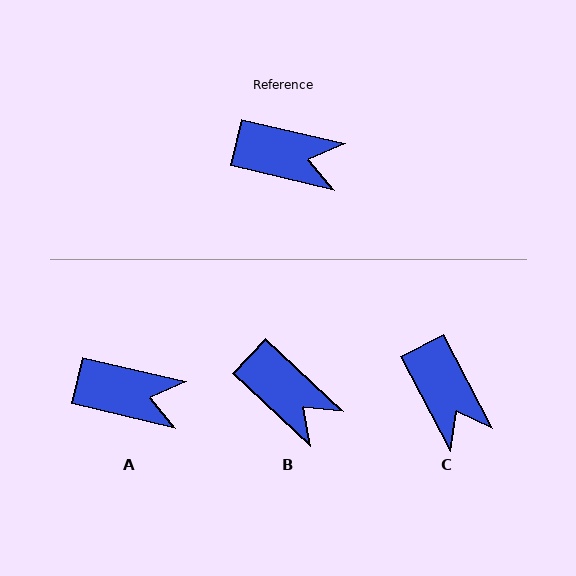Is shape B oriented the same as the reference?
No, it is off by about 30 degrees.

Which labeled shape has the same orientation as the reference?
A.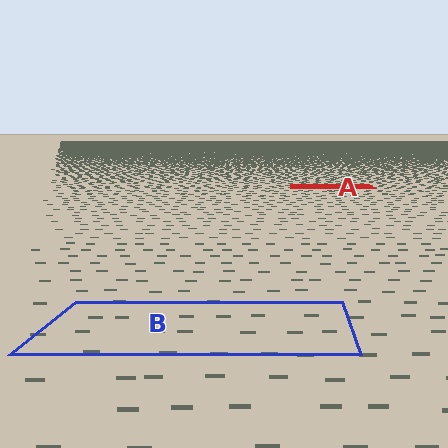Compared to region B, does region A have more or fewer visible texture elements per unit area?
Region A has more texture elements per unit area — they are packed more densely because it is farther away.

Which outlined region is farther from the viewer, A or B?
Region A is farther from the viewer — the texture elements inside it appear smaller and more densely packed.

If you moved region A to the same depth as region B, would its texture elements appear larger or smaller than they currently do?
They would appear larger. At a closer depth, the same texture elements are projected at a bigger on-screen size.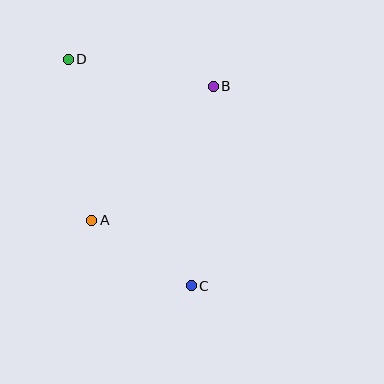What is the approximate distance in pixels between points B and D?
The distance between B and D is approximately 147 pixels.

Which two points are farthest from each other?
Points C and D are farthest from each other.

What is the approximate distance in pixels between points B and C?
The distance between B and C is approximately 201 pixels.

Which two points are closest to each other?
Points A and C are closest to each other.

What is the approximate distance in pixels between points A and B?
The distance between A and B is approximately 181 pixels.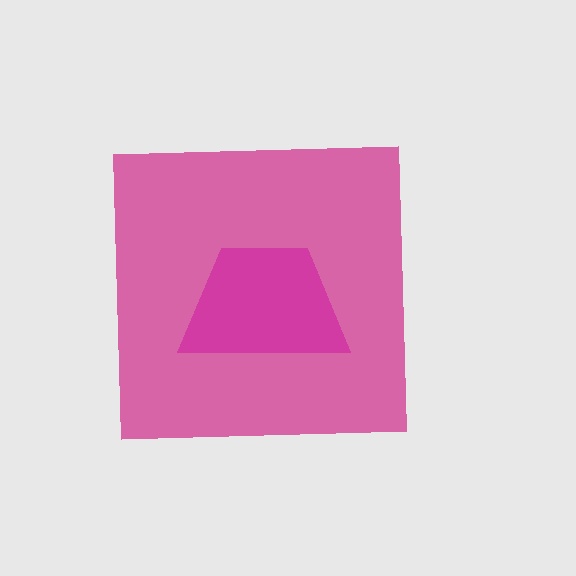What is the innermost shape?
The magenta trapezoid.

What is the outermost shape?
The pink square.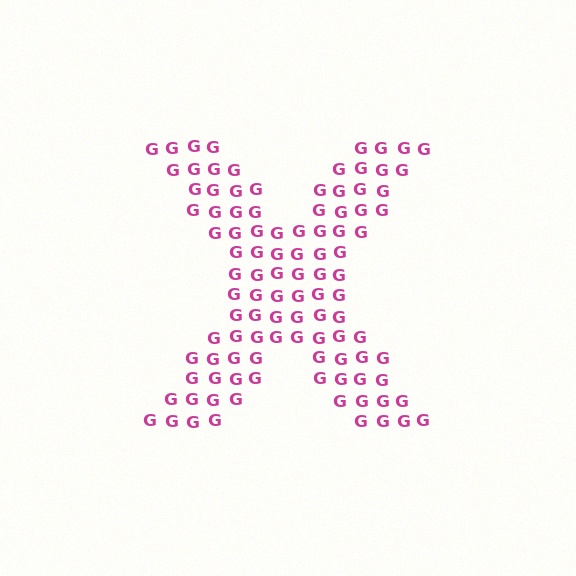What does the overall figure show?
The overall figure shows the letter X.